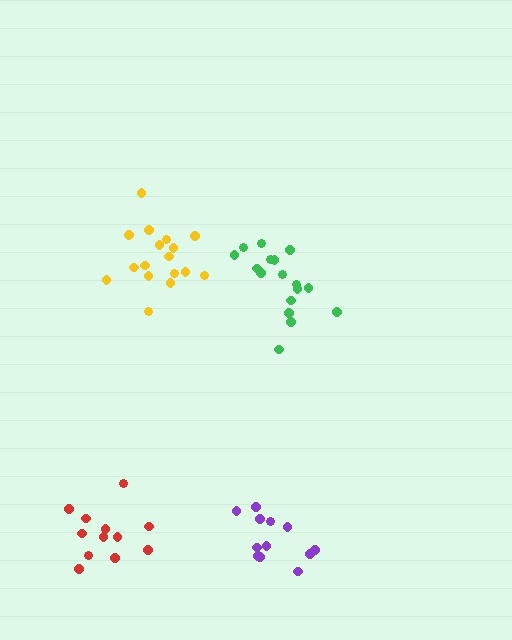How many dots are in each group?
Group 1: 17 dots, Group 2: 17 dots, Group 3: 12 dots, Group 4: 12 dots (58 total).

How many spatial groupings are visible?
There are 4 spatial groupings.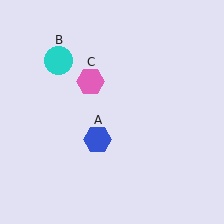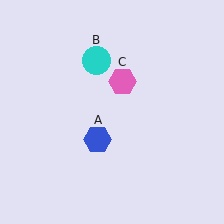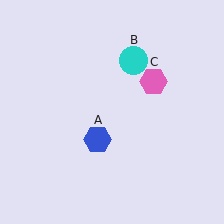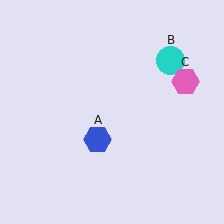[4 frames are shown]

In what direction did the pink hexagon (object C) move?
The pink hexagon (object C) moved right.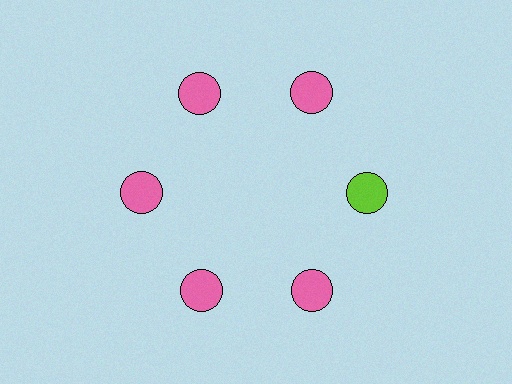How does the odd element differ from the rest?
It has a different color: lime instead of pink.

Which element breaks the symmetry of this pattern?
The lime circle at roughly the 3 o'clock position breaks the symmetry. All other shapes are pink circles.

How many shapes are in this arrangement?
There are 6 shapes arranged in a ring pattern.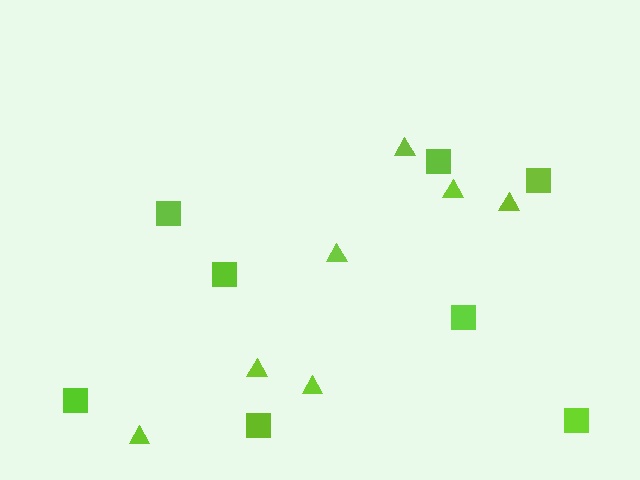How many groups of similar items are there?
There are 2 groups: one group of squares (8) and one group of triangles (7).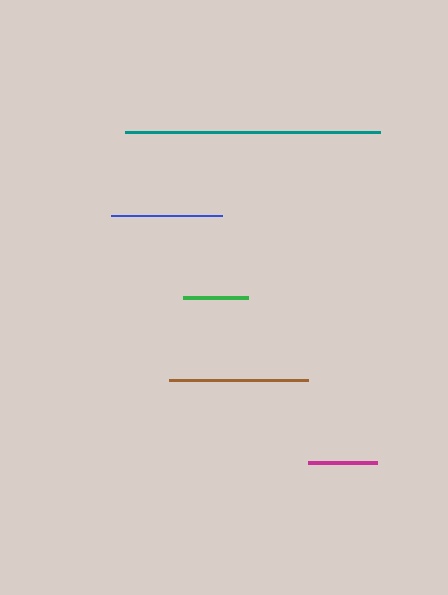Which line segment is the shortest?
The green line is the shortest at approximately 65 pixels.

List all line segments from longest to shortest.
From longest to shortest: teal, brown, blue, magenta, green.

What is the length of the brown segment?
The brown segment is approximately 139 pixels long.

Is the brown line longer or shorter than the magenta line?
The brown line is longer than the magenta line.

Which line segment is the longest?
The teal line is the longest at approximately 256 pixels.